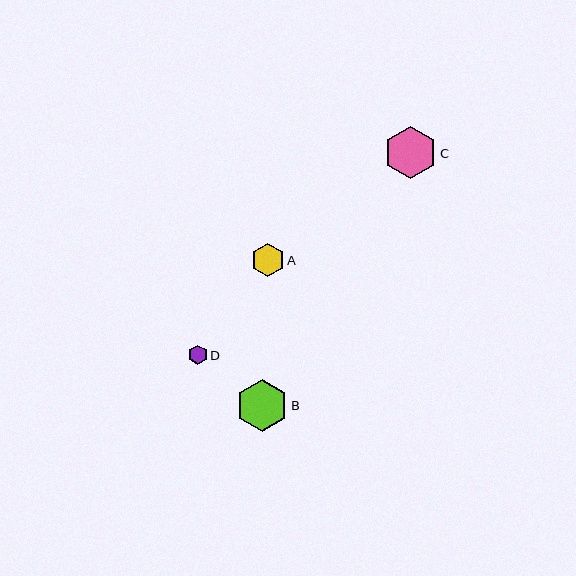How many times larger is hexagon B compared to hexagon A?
Hexagon B is approximately 1.6 times the size of hexagon A.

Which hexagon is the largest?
Hexagon C is the largest with a size of approximately 52 pixels.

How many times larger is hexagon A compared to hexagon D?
Hexagon A is approximately 1.7 times the size of hexagon D.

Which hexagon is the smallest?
Hexagon D is the smallest with a size of approximately 19 pixels.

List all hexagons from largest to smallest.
From largest to smallest: C, B, A, D.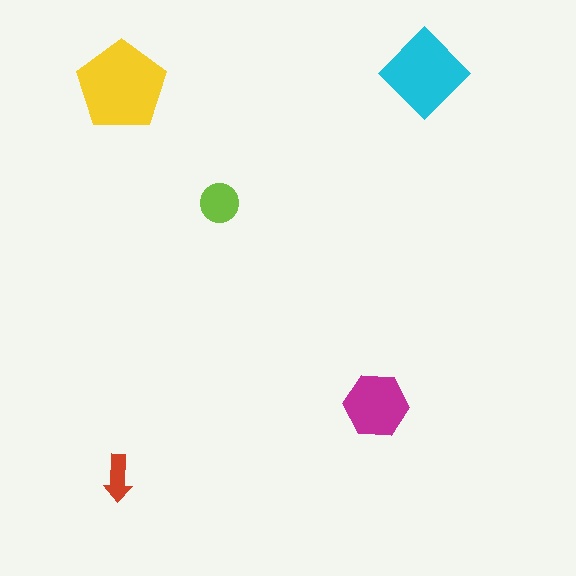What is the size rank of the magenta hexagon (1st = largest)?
3rd.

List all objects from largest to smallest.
The yellow pentagon, the cyan diamond, the magenta hexagon, the lime circle, the red arrow.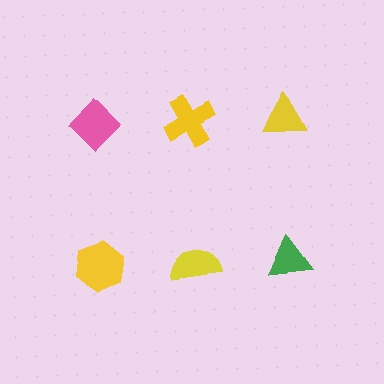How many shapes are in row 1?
3 shapes.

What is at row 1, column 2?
A yellow cross.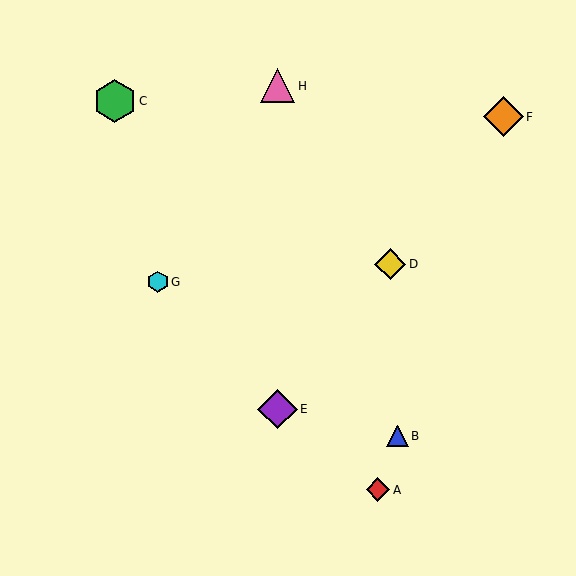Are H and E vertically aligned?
Yes, both are at x≈277.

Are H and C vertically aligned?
No, H is at x≈277 and C is at x≈115.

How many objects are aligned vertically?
2 objects (E, H) are aligned vertically.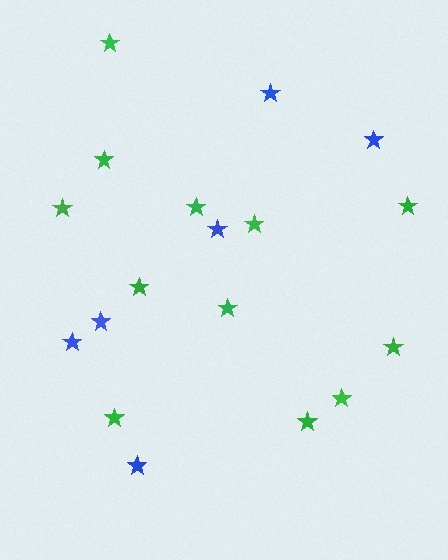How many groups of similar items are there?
There are 2 groups: one group of blue stars (6) and one group of green stars (12).